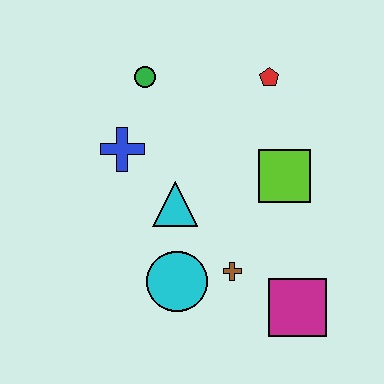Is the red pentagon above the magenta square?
Yes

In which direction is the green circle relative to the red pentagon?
The green circle is to the left of the red pentagon.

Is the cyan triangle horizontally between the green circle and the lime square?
Yes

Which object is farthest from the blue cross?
The magenta square is farthest from the blue cross.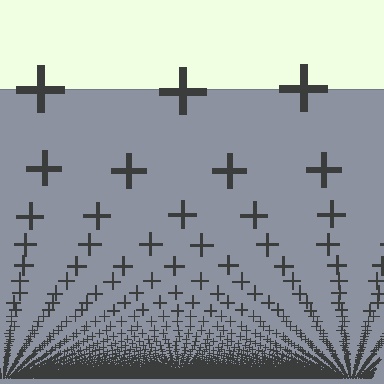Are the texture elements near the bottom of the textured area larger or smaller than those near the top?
Smaller. The gradient is inverted — elements near the bottom are smaller and denser.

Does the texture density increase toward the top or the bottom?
Density increases toward the bottom.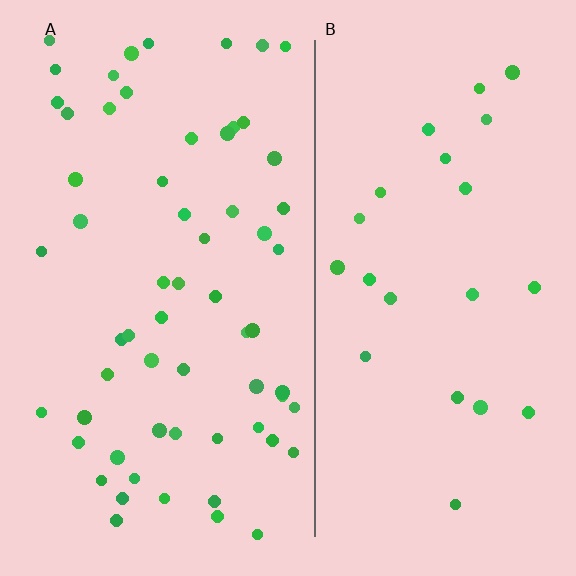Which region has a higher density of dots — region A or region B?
A (the left).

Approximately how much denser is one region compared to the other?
Approximately 2.7× — region A over region B.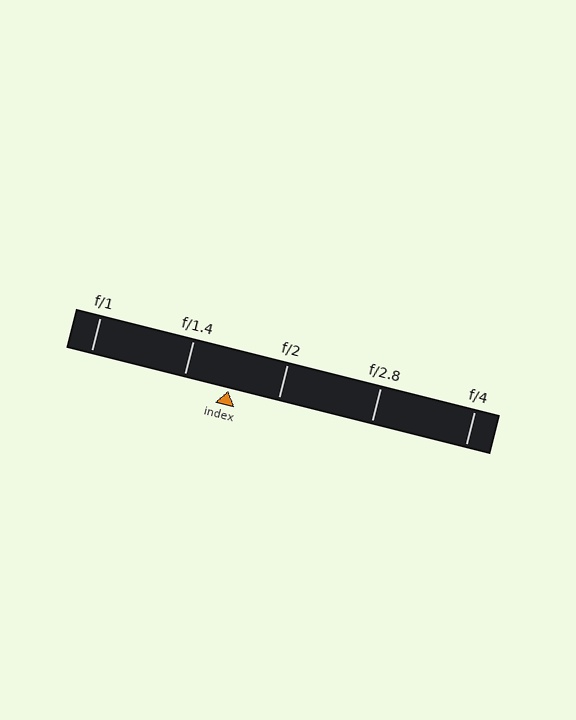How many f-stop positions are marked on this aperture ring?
There are 5 f-stop positions marked.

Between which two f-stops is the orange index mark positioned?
The index mark is between f/1.4 and f/2.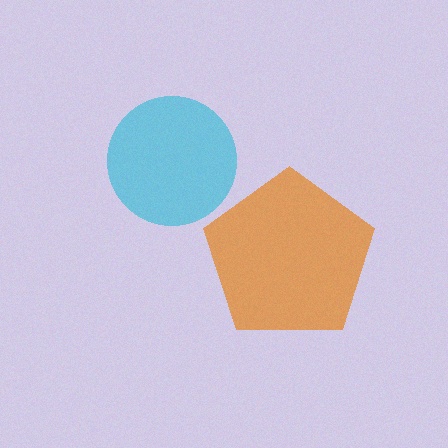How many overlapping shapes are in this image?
There are 2 overlapping shapes in the image.